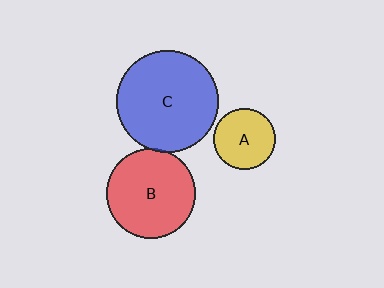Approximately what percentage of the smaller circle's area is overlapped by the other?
Approximately 5%.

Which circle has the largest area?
Circle C (blue).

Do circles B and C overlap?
Yes.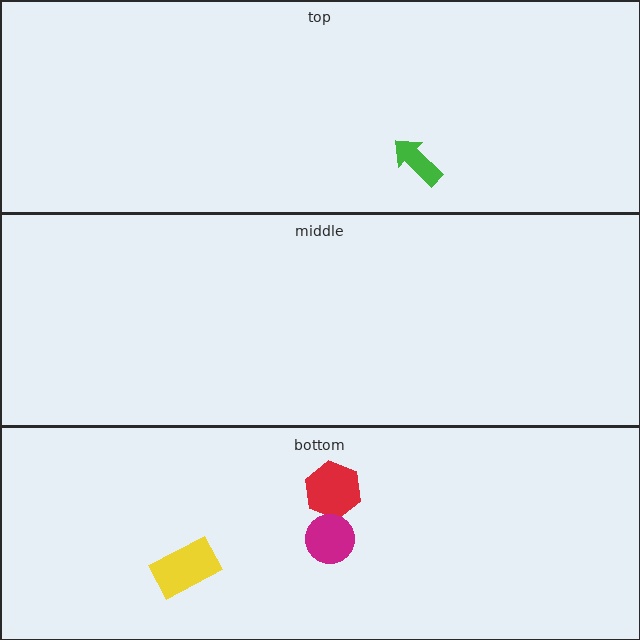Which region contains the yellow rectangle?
The bottom region.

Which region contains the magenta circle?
The bottom region.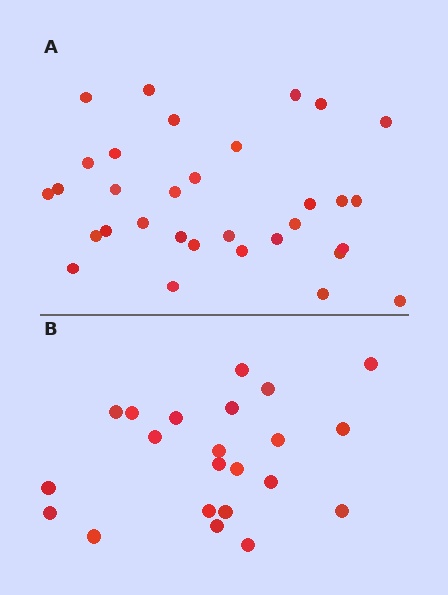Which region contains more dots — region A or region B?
Region A (the top region) has more dots.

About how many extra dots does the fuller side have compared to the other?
Region A has roughly 10 or so more dots than region B.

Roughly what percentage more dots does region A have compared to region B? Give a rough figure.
About 45% more.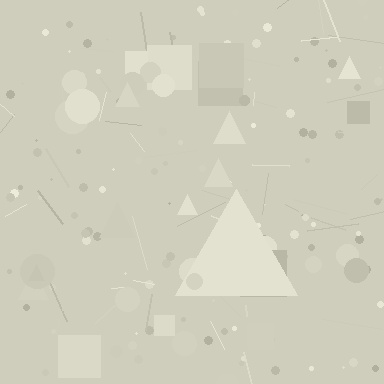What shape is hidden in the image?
A triangle is hidden in the image.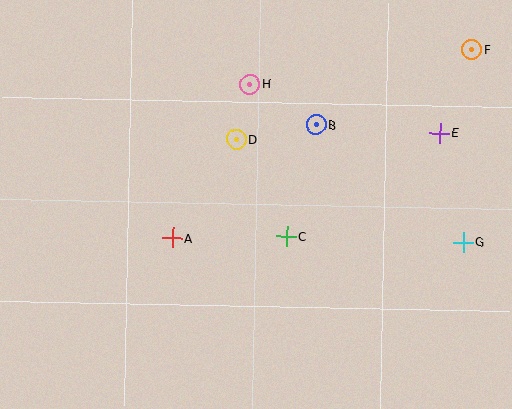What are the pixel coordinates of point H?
Point H is at (250, 84).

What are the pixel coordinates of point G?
Point G is at (464, 242).